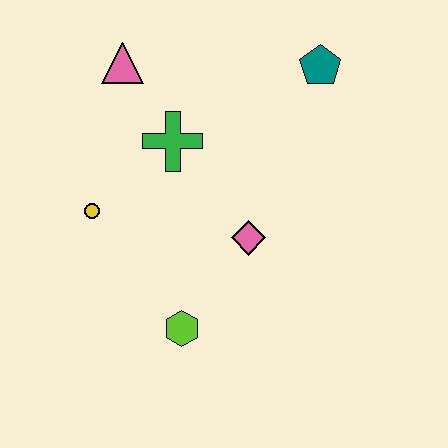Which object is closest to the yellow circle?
The green cross is closest to the yellow circle.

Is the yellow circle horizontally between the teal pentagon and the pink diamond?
No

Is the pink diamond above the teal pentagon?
No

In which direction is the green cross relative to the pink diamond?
The green cross is above the pink diamond.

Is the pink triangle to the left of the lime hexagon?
Yes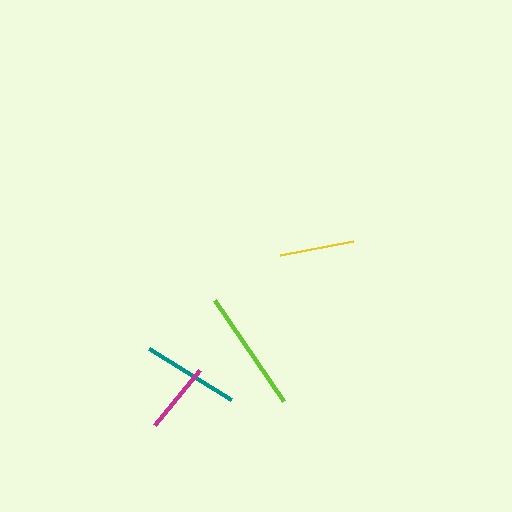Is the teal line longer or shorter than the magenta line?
The teal line is longer than the magenta line.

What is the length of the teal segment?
The teal segment is approximately 96 pixels long.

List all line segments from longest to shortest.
From longest to shortest: lime, teal, yellow, magenta.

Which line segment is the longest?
The lime line is the longest at approximately 122 pixels.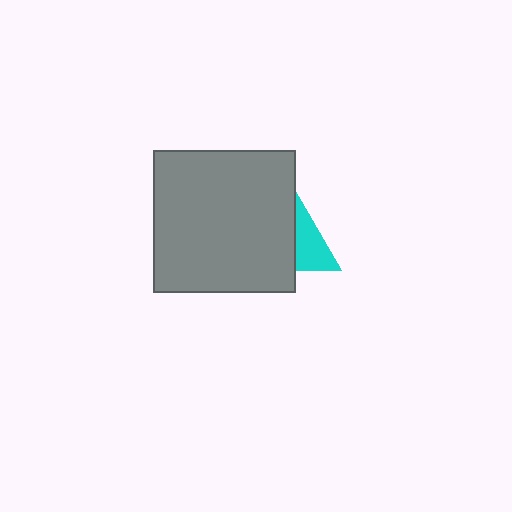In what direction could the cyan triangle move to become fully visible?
The cyan triangle could move right. That would shift it out from behind the gray square entirely.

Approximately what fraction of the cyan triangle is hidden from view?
Roughly 53% of the cyan triangle is hidden behind the gray square.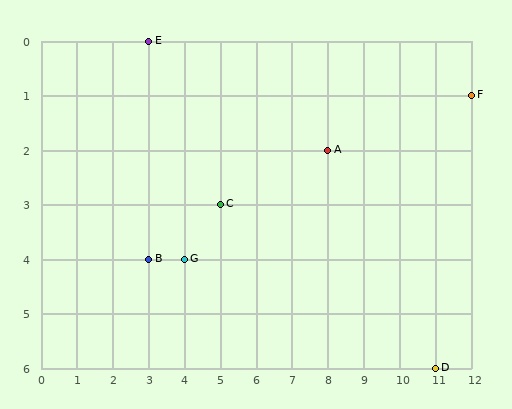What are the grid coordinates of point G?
Point G is at grid coordinates (4, 4).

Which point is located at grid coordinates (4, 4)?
Point G is at (4, 4).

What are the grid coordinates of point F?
Point F is at grid coordinates (12, 1).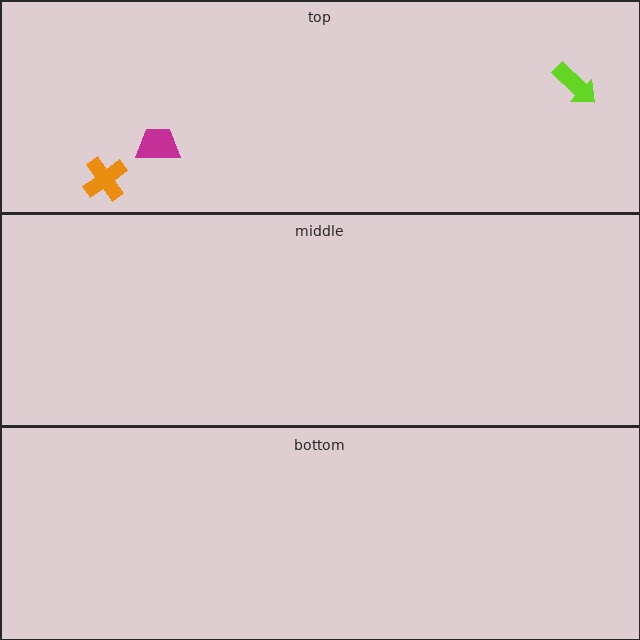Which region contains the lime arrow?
The top region.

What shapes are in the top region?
The lime arrow, the magenta trapezoid, the orange cross.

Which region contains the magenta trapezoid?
The top region.